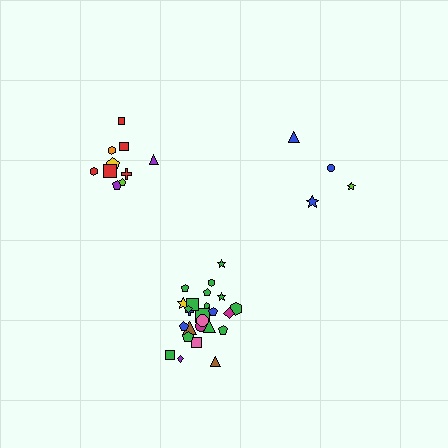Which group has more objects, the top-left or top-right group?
The top-left group.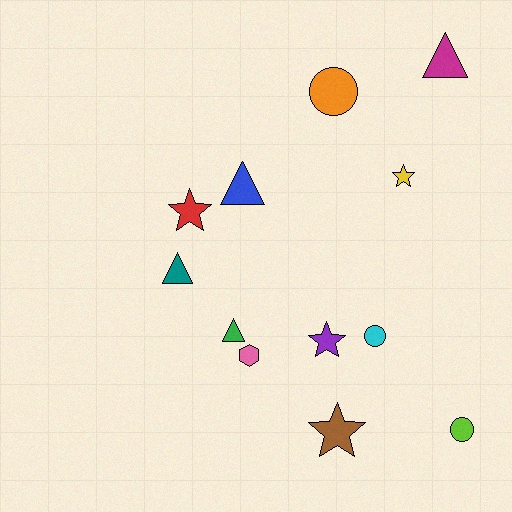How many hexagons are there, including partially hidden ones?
There is 1 hexagon.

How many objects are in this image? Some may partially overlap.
There are 12 objects.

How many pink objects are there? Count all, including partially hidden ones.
There is 1 pink object.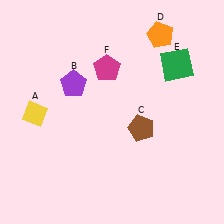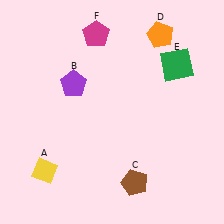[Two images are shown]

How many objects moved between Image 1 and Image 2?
3 objects moved between the two images.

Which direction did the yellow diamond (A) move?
The yellow diamond (A) moved down.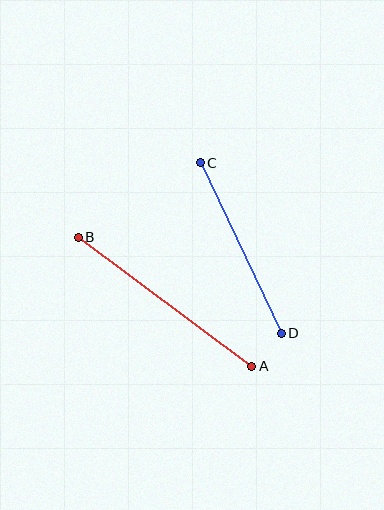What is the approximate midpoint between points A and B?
The midpoint is at approximately (165, 302) pixels.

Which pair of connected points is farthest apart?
Points A and B are farthest apart.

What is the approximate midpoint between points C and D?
The midpoint is at approximately (241, 248) pixels.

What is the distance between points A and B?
The distance is approximately 216 pixels.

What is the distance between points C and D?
The distance is approximately 189 pixels.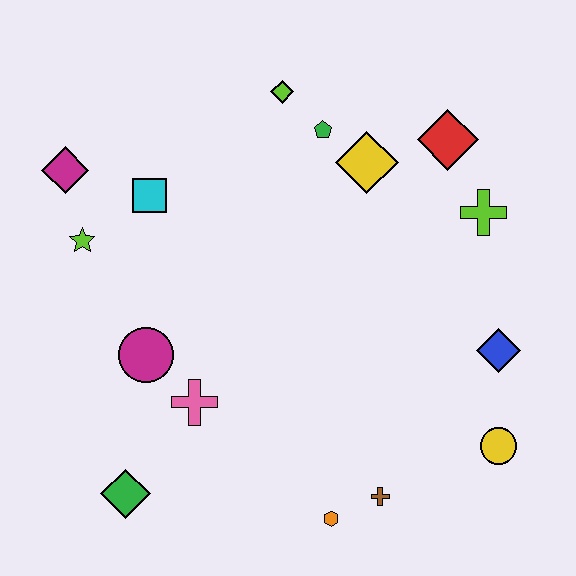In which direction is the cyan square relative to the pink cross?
The cyan square is above the pink cross.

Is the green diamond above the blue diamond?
No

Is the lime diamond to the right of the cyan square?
Yes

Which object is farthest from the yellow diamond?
The green diamond is farthest from the yellow diamond.